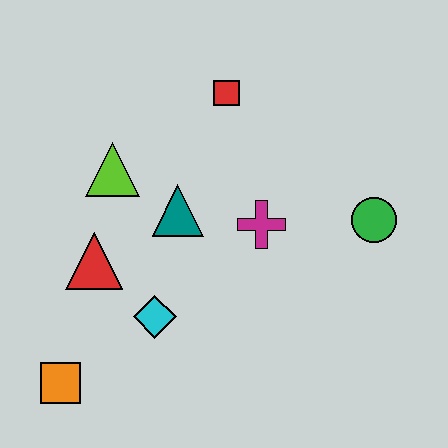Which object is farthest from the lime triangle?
The green circle is farthest from the lime triangle.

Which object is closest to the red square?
The teal triangle is closest to the red square.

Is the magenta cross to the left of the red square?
No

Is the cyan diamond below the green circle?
Yes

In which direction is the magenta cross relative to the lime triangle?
The magenta cross is to the right of the lime triangle.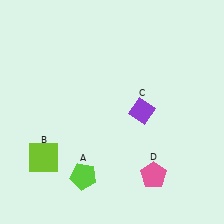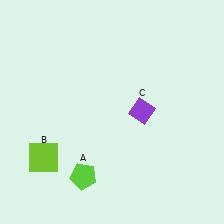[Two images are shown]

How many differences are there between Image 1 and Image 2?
There is 1 difference between the two images.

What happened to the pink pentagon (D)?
The pink pentagon (D) was removed in Image 2. It was in the bottom-right area of Image 1.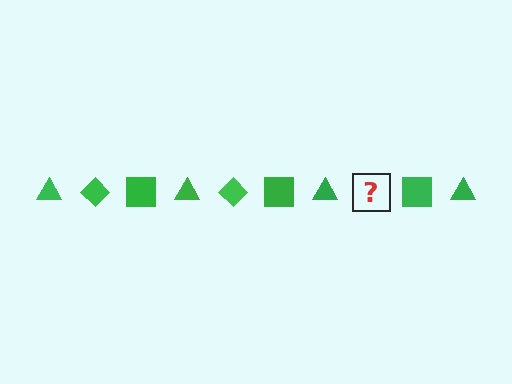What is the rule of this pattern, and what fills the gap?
The rule is that the pattern cycles through triangle, diamond, square shapes in green. The gap should be filled with a green diamond.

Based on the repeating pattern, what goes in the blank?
The blank should be a green diamond.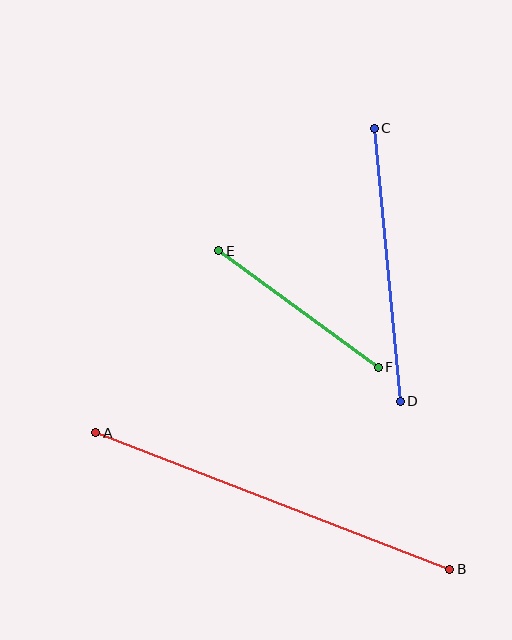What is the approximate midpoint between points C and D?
The midpoint is at approximately (387, 265) pixels.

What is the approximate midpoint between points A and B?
The midpoint is at approximately (273, 501) pixels.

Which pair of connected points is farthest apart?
Points A and B are farthest apart.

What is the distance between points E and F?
The distance is approximately 197 pixels.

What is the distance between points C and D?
The distance is approximately 274 pixels.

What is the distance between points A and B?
The distance is approximately 379 pixels.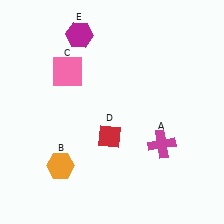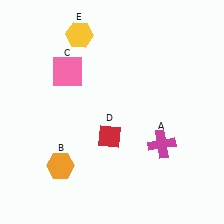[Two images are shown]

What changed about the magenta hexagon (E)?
In Image 1, E is magenta. In Image 2, it changed to yellow.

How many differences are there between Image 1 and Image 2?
There is 1 difference between the two images.